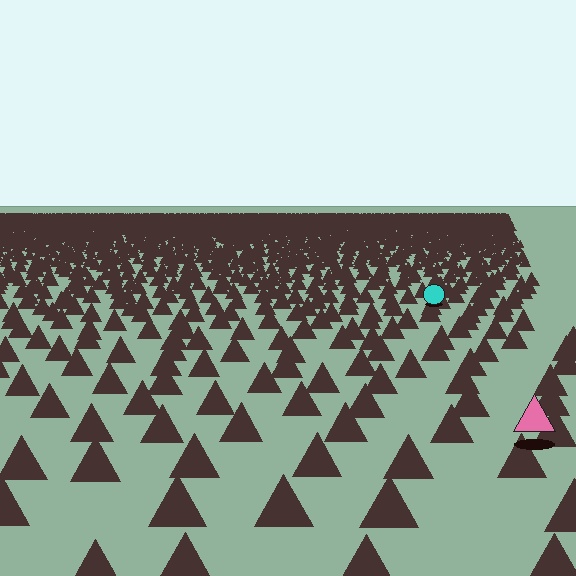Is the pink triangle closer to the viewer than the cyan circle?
Yes. The pink triangle is closer — you can tell from the texture gradient: the ground texture is coarser near it.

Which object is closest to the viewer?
The pink triangle is closest. The texture marks near it are larger and more spread out.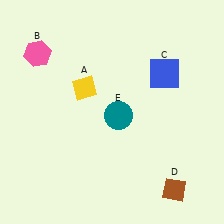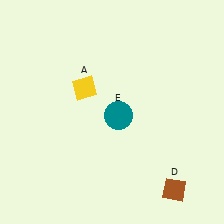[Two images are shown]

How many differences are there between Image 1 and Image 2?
There are 2 differences between the two images.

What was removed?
The pink hexagon (B), the blue square (C) were removed in Image 2.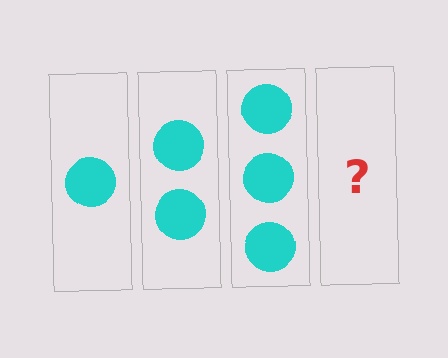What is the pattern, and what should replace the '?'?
The pattern is that each step adds one more circle. The '?' should be 4 circles.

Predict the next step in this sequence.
The next step is 4 circles.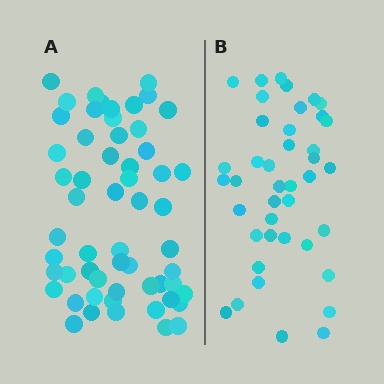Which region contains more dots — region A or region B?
Region A (the left region) has more dots.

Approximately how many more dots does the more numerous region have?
Region A has approximately 15 more dots than region B.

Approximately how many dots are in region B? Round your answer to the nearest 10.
About 40 dots. (The exact count is 41, which rounds to 40.)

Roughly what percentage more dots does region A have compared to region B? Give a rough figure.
About 40% more.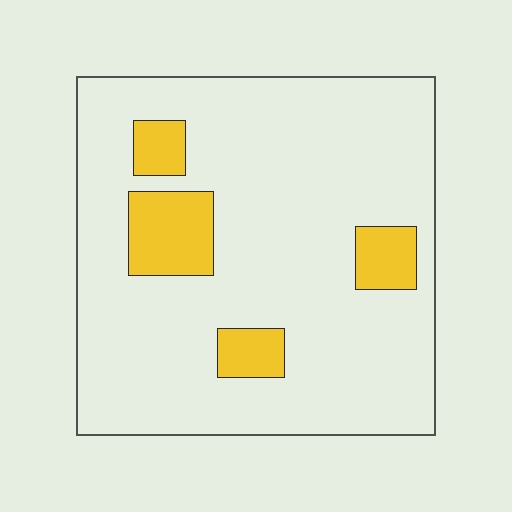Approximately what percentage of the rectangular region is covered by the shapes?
Approximately 15%.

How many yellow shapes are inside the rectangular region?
4.